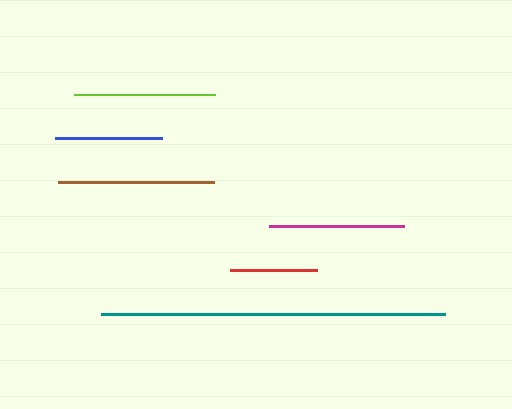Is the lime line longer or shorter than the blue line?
The lime line is longer than the blue line.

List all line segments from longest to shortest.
From longest to shortest: teal, brown, lime, magenta, blue, red.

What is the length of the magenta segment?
The magenta segment is approximately 135 pixels long.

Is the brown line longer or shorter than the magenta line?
The brown line is longer than the magenta line.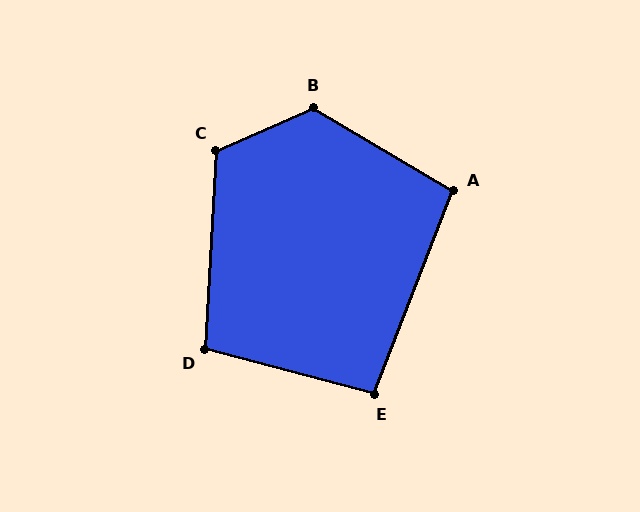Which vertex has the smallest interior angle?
E, at approximately 97 degrees.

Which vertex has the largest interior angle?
B, at approximately 126 degrees.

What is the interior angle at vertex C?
Approximately 117 degrees (obtuse).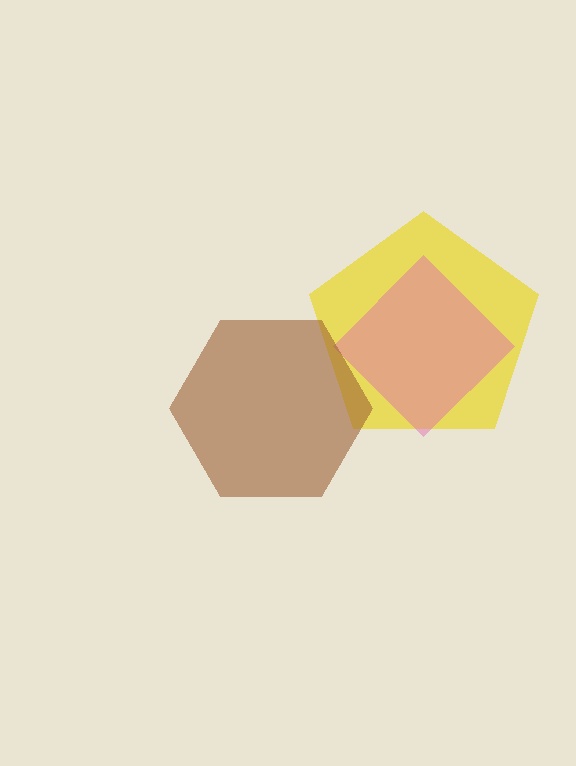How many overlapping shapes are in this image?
There are 3 overlapping shapes in the image.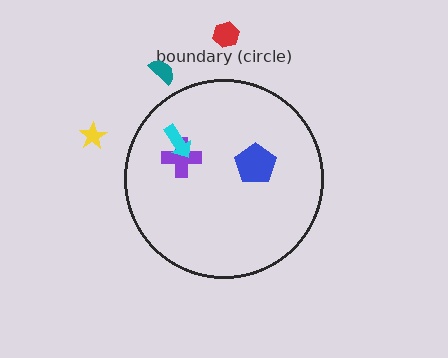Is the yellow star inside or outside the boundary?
Outside.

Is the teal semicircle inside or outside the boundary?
Outside.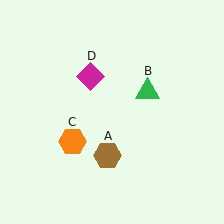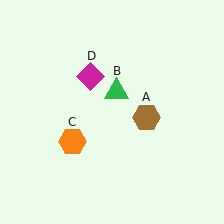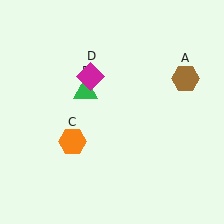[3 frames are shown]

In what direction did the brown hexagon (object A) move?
The brown hexagon (object A) moved up and to the right.